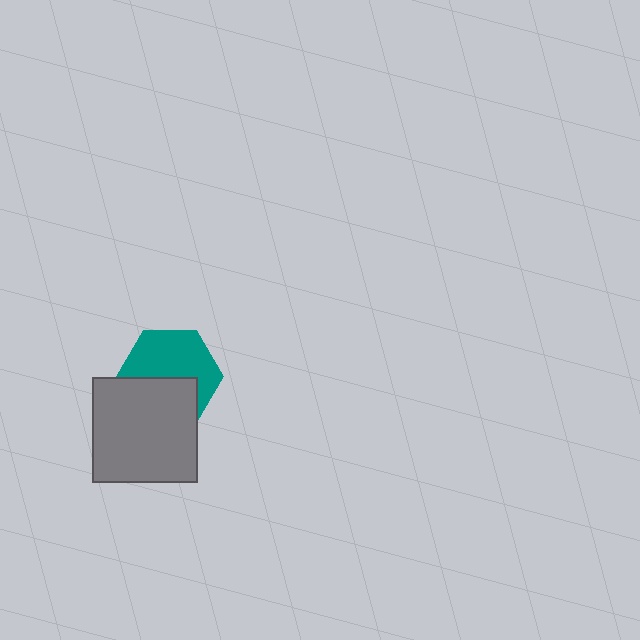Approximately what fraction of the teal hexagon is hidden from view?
Roughly 41% of the teal hexagon is hidden behind the gray square.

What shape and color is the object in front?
The object in front is a gray square.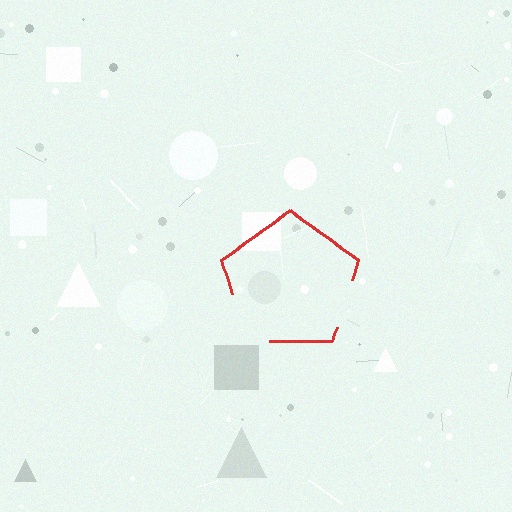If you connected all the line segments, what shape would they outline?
They would outline a pentagon.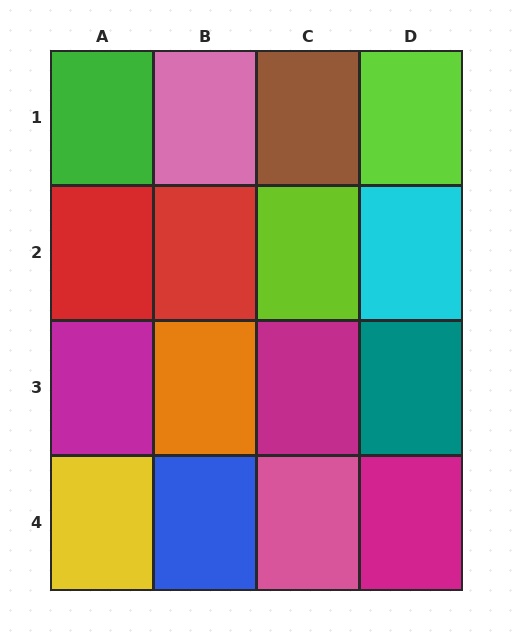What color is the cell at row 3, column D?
Teal.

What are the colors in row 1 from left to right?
Green, pink, brown, lime.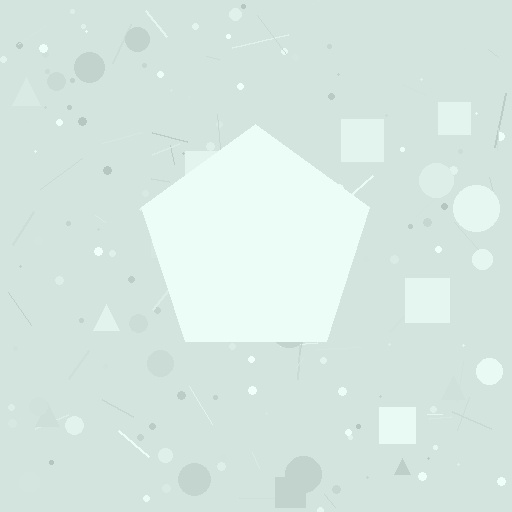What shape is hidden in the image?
A pentagon is hidden in the image.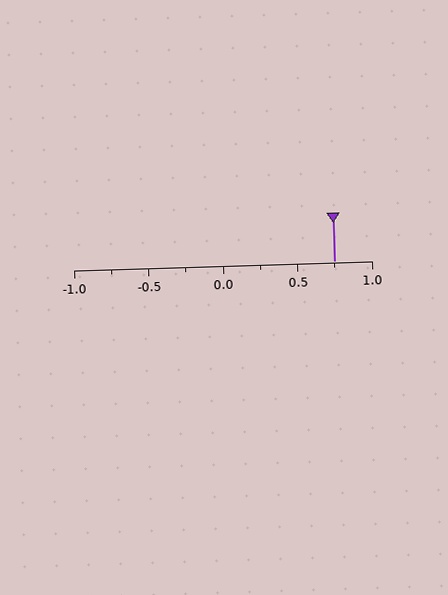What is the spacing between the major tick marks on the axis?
The major ticks are spaced 0.5 apart.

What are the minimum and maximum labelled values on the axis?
The axis runs from -1.0 to 1.0.